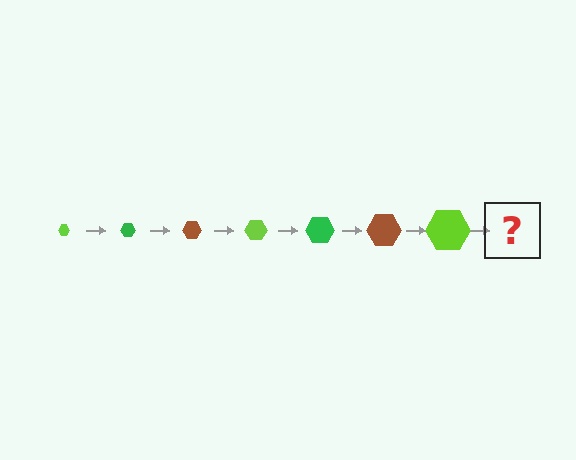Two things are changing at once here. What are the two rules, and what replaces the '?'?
The two rules are that the hexagon grows larger each step and the color cycles through lime, green, and brown. The '?' should be a green hexagon, larger than the previous one.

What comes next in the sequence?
The next element should be a green hexagon, larger than the previous one.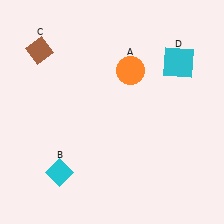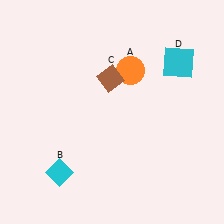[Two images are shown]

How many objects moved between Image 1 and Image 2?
1 object moved between the two images.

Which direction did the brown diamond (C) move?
The brown diamond (C) moved right.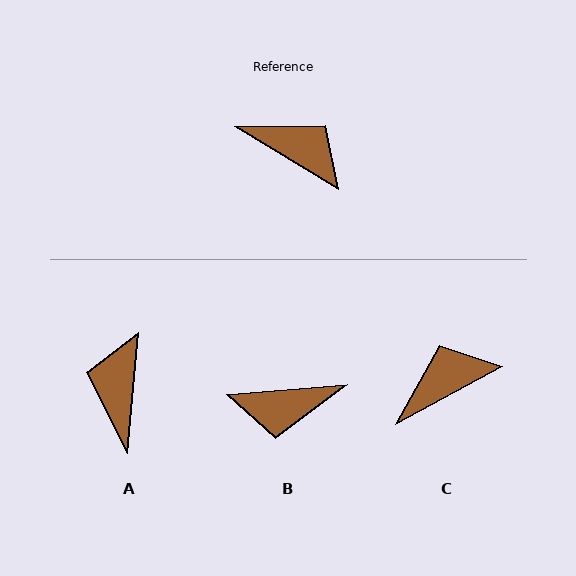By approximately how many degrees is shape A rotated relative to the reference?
Approximately 116 degrees counter-clockwise.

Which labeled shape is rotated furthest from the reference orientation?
B, about 143 degrees away.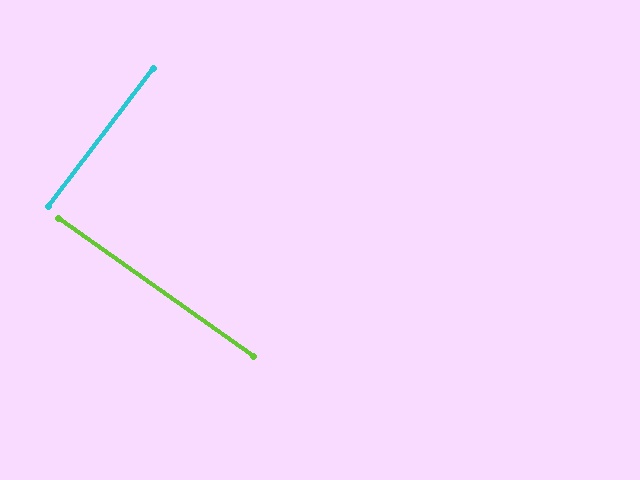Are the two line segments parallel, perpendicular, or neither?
Perpendicular — they meet at approximately 88°.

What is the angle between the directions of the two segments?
Approximately 88 degrees.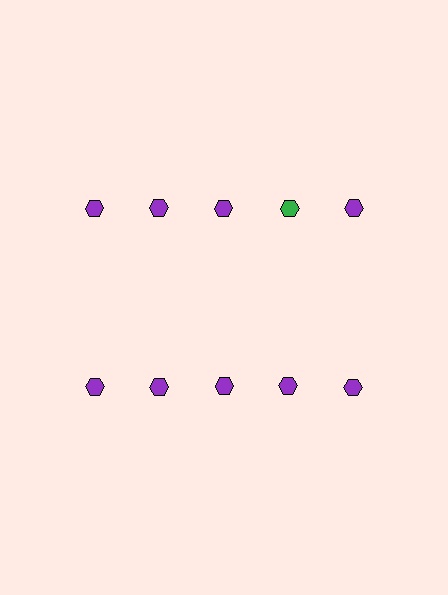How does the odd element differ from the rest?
It has a different color: green instead of purple.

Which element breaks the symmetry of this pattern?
The green hexagon in the top row, second from right column breaks the symmetry. All other shapes are purple hexagons.